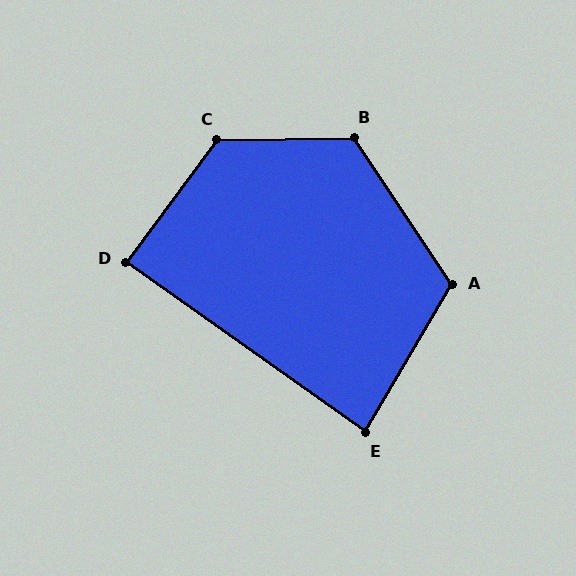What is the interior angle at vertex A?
Approximately 116 degrees (obtuse).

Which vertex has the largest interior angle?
C, at approximately 127 degrees.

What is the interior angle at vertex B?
Approximately 123 degrees (obtuse).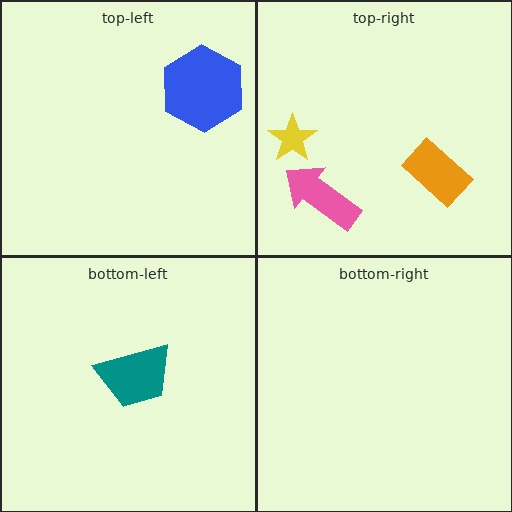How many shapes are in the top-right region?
3.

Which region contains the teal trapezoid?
The bottom-left region.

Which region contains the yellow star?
The top-right region.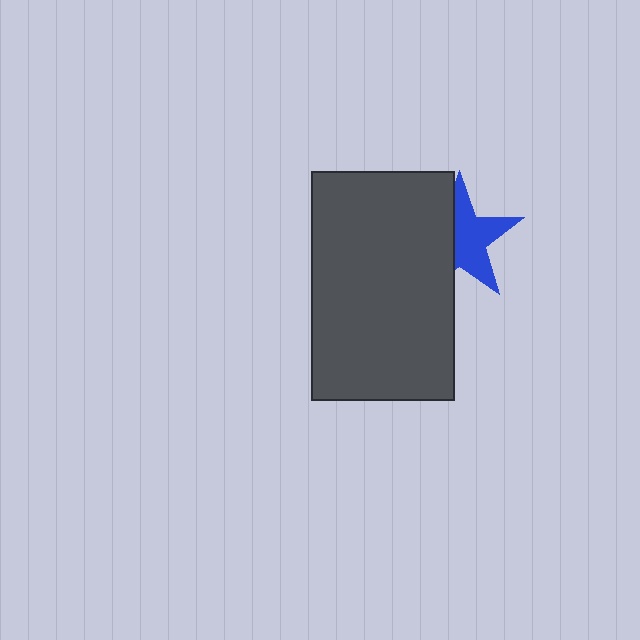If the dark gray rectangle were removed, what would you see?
You would see the complete blue star.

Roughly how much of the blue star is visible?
About half of it is visible (roughly 57%).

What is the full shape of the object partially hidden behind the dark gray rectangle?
The partially hidden object is a blue star.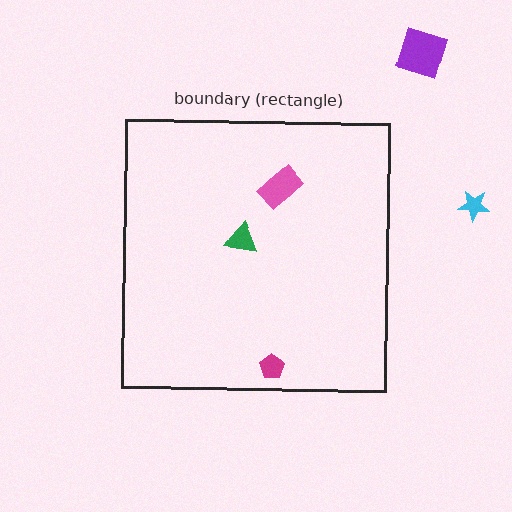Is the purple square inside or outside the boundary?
Outside.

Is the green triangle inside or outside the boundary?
Inside.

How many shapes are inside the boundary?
3 inside, 2 outside.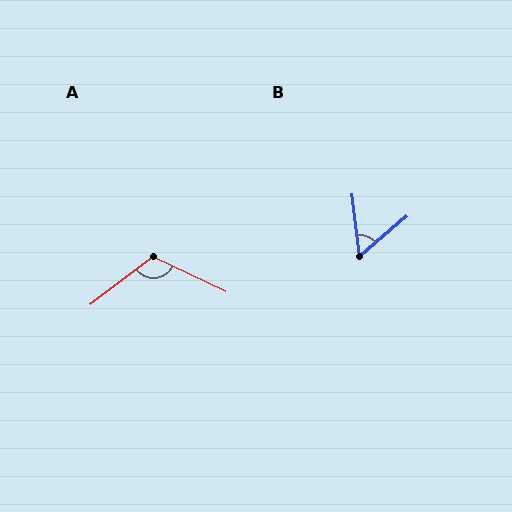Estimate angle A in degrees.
Approximately 117 degrees.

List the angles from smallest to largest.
B (57°), A (117°).